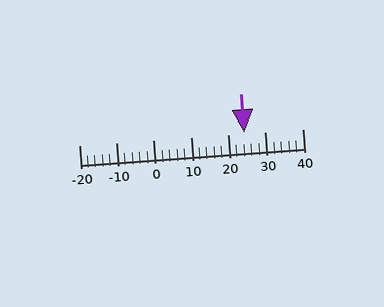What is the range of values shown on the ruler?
The ruler shows values from -20 to 40.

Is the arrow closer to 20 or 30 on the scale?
The arrow is closer to 20.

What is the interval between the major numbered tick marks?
The major tick marks are spaced 10 units apart.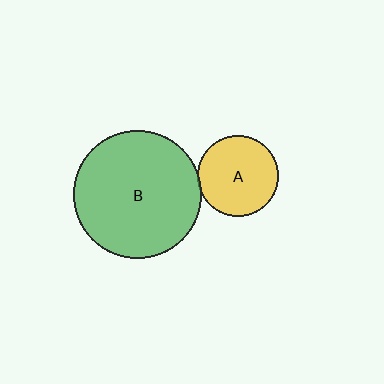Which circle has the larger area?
Circle B (green).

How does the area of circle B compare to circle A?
Approximately 2.5 times.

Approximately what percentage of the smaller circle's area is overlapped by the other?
Approximately 5%.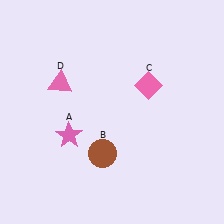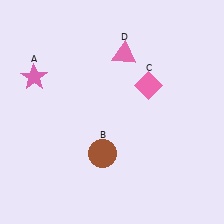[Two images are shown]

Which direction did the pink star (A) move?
The pink star (A) moved up.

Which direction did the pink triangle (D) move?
The pink triangle (D) moved right.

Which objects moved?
The objects that moved are: the pink star (A), the pink triangle (D).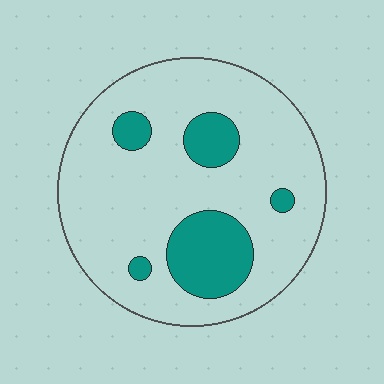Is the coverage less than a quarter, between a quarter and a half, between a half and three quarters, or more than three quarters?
Less than a quarter.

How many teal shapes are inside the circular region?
5.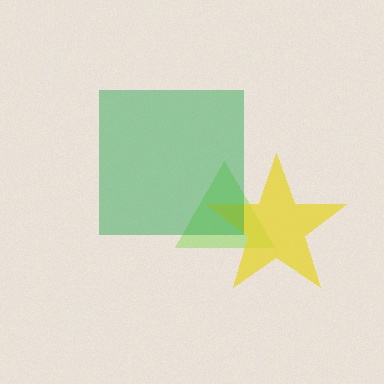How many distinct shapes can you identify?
There are 3 distinct shapes: a lime triangle, a yellow star, a green square.